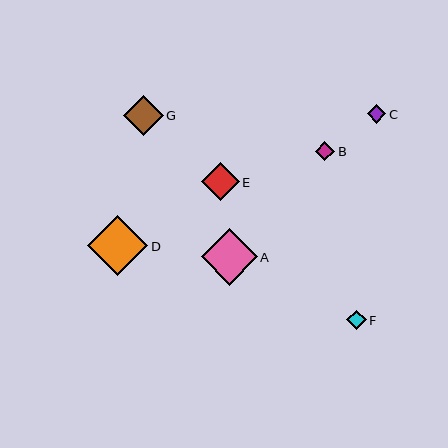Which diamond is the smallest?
Diamond C is the smallest with a size of approximately 19 pixels.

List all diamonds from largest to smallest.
From largest to smallest: D, A, G, E, B, F, C.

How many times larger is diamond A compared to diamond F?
Diamond A is approximately 2.9 times the size of diamond F.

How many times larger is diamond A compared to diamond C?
Diamond A is approximately 3.0 times the size of diamond C.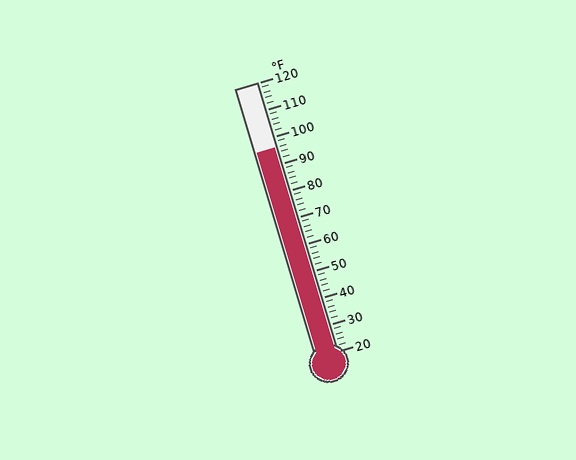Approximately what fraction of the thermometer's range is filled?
The thermometer is filled to approximately 75% of its range.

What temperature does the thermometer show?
The thermometer shows approximately 96°F.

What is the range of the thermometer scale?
The thermometer scale ranges from 20°F to 120°F.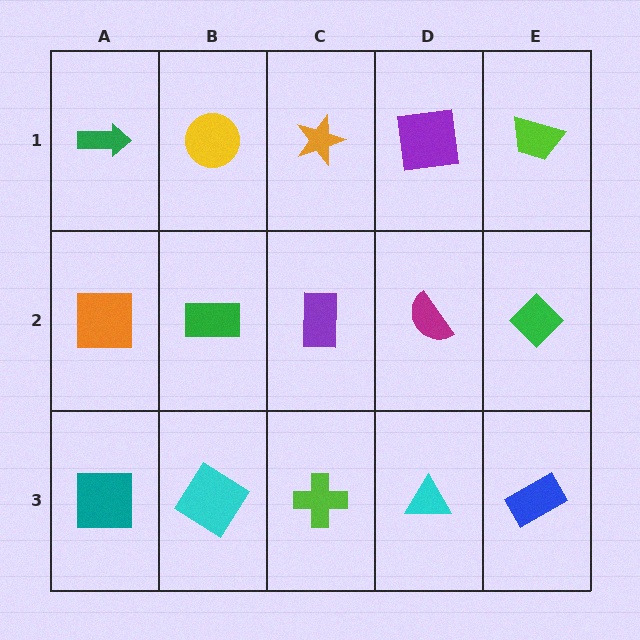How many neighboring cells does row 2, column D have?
4.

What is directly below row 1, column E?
A green diamond.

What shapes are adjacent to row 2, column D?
A purple square (row 1, column D), a cyan triangle (row 3, column D), a purple rectangle (row 2, column C), a green diamond (row 2, column E).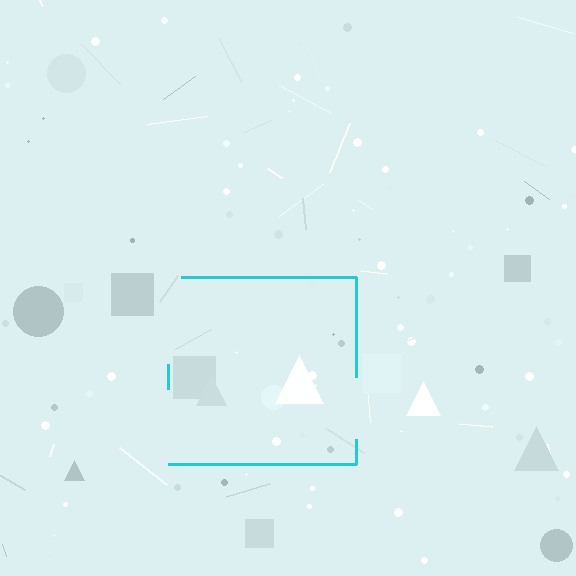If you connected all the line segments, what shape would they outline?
They would outline a square.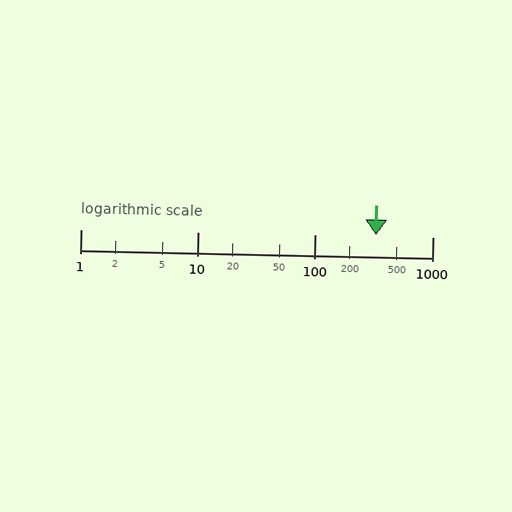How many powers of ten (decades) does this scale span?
The scale spans 3 decades, from 1 to 1000.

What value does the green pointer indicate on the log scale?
The pointer indicates approximately 330.